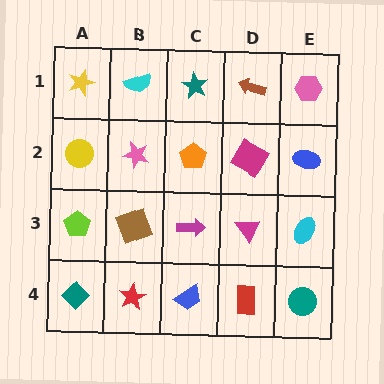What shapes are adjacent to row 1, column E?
A blue ellipse (row 2, column E), a brown arrow (row 1, column D).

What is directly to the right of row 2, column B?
An orange pentagon.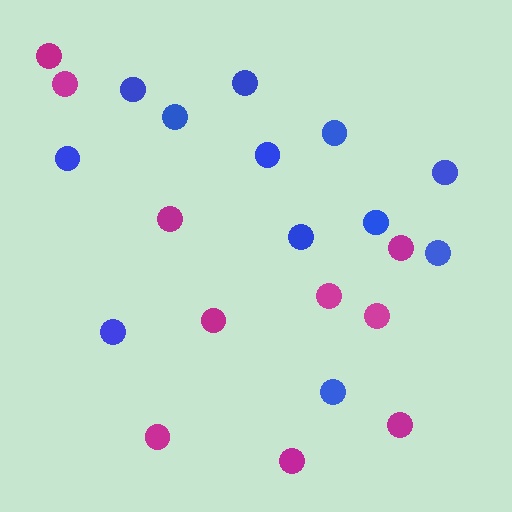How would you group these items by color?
There are 2 groups: one group of blue circles (12) and one group of magenta circles (10).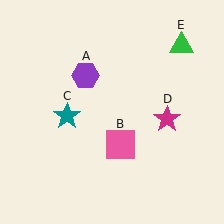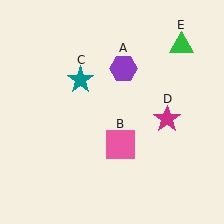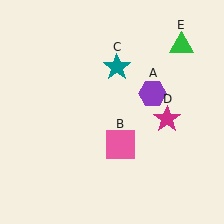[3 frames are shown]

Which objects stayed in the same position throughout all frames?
Pink square (object B) and magenta star (object D) and green triangle (object E) remained stationary.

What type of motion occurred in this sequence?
The purple hexagon (object A), teal star (object C) rotated clockwise around the center of the scene.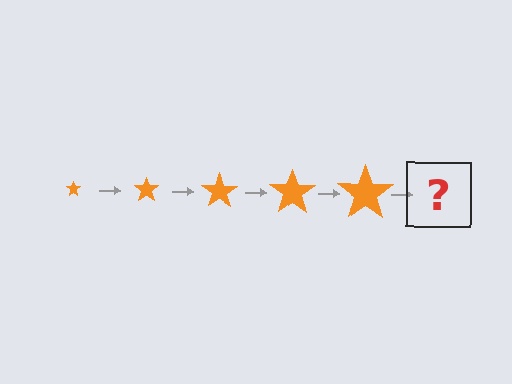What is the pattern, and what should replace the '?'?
The pattern is that the star gets progressively larger each step. The '?' should be an orange star, larger than the previous one.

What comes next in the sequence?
The next element should be an orange star, larger than the previous one.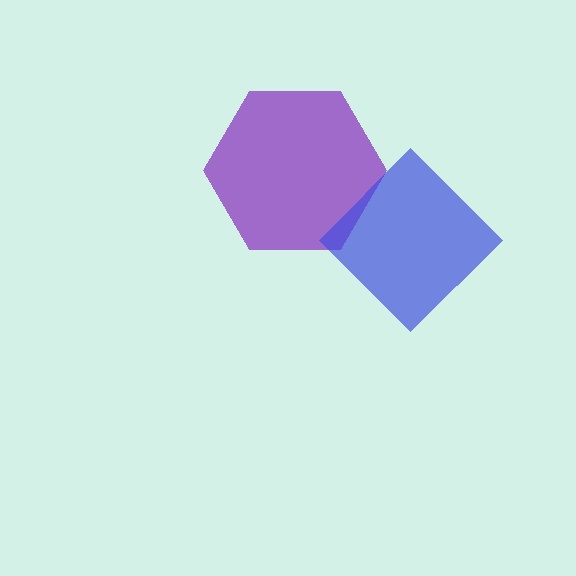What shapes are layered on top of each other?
The layered shapes are: a purple hexagon, a blue diamond.